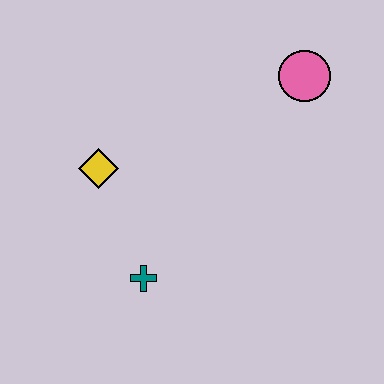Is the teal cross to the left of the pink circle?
Yes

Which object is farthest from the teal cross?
The pink circle is farthest from the teal cross.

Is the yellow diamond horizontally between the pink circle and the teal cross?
No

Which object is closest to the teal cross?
The yellow diamond is closest to the teal cross.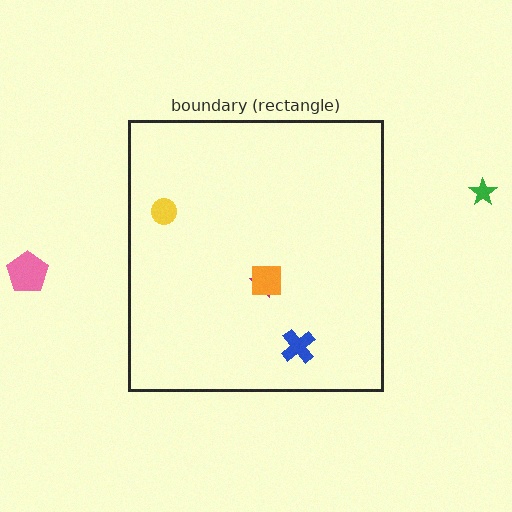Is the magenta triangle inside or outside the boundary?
Inside.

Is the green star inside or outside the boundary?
Outside.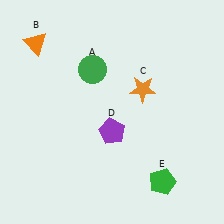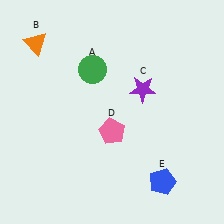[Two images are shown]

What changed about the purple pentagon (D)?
In Image 1, D is purple. In Image 2, it changed to pink.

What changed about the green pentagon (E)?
In Image 1, E is green. In Image 2, it changed to blue.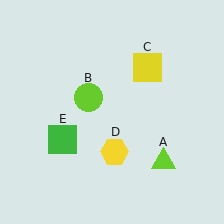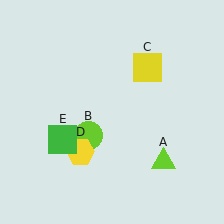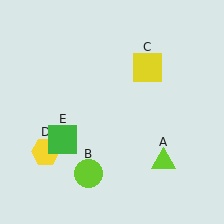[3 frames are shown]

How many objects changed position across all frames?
2 objects changed position: lime circle (object B), yellow hexagon (object D).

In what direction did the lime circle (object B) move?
The lime circle (object B) moved down.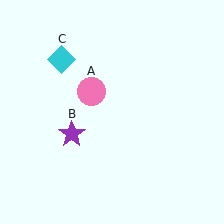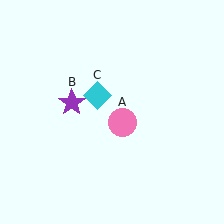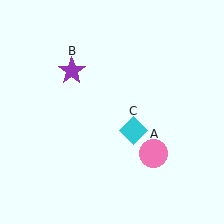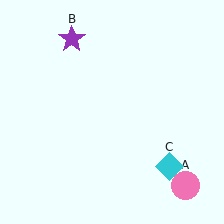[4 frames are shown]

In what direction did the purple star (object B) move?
The purple star (object B) moved up.